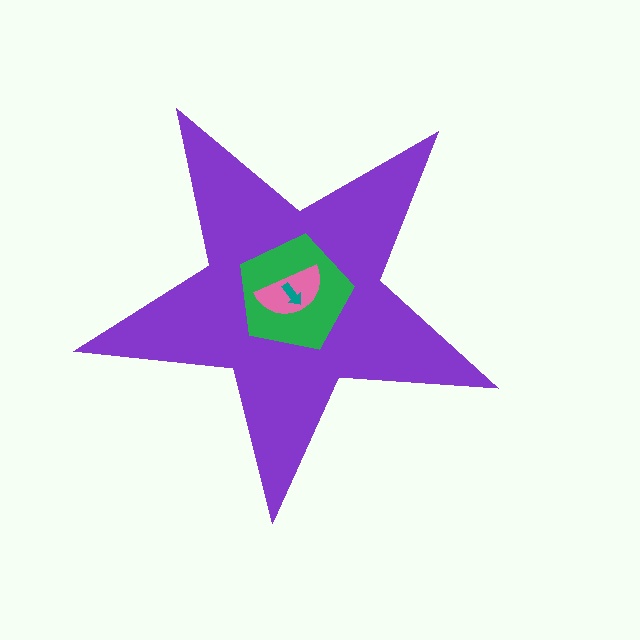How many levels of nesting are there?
4.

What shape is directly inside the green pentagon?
The pink semicircle.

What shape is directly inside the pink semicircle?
The teal arrow.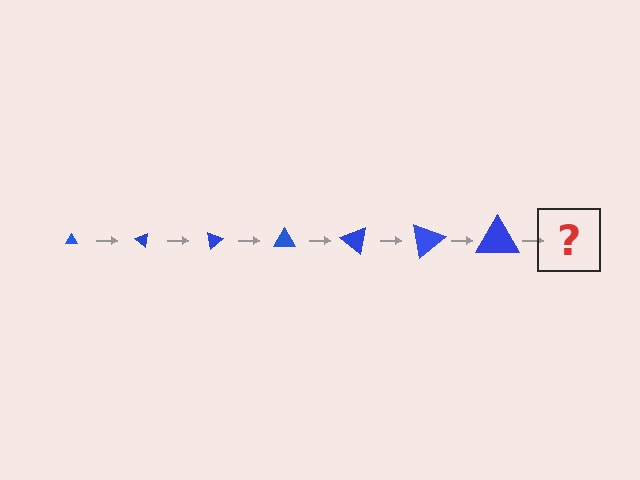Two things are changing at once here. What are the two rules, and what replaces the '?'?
The two rules are that the triangle grows larger each step and it rotates 40 degrees each step. The '?' should be a triangle, larger than the previous one and rotated 280 degrees from the start.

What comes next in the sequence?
The next element should be a triangle, larger than the previous one and rotated 280 degrees from the start.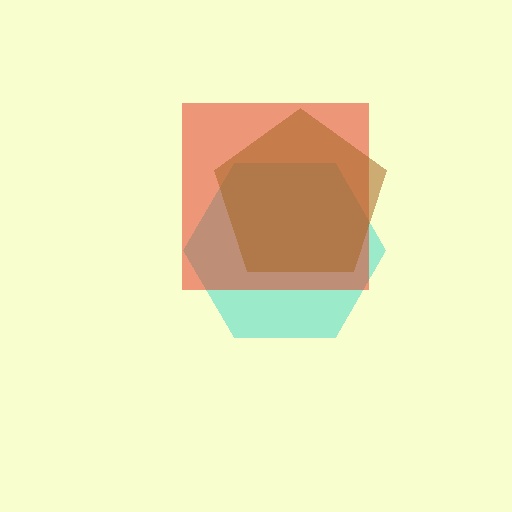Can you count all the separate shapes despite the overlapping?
Yes, there are 3 separate shapes.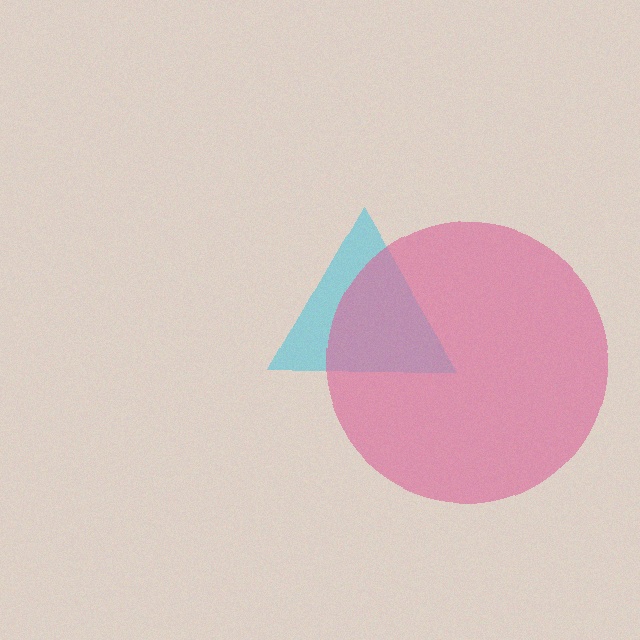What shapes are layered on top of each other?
The layered shapes are: a cyan triangle, a pink circle.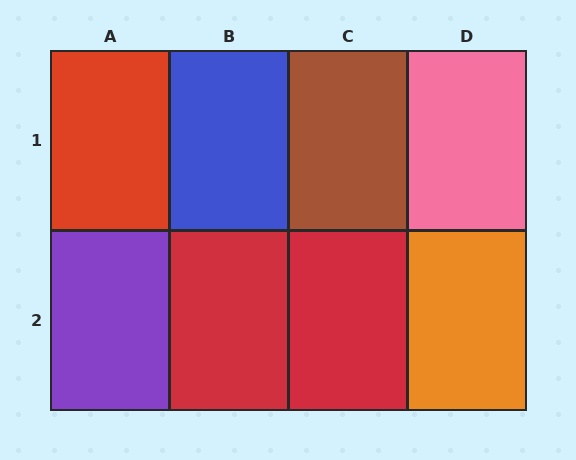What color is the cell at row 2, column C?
Red.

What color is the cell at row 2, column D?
Orange.